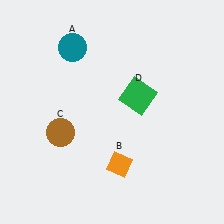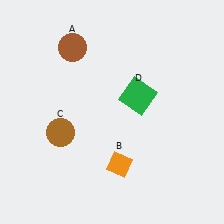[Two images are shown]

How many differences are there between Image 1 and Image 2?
There is 1 difference between the two images.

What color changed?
The circle (A) changed from teal in Image 1 to brown in Image 2.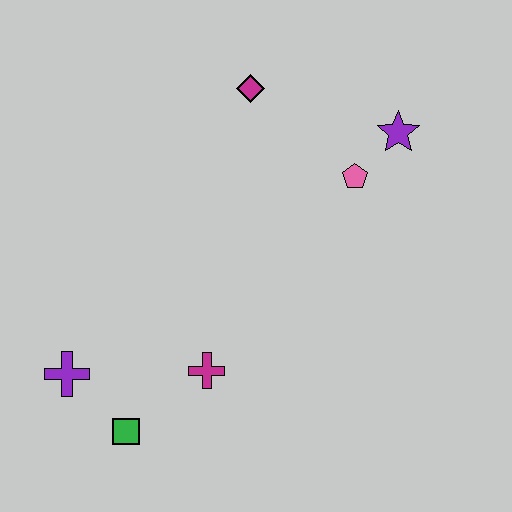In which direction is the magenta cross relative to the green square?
The magenta cross is to the right of the green square.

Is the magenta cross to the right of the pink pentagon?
No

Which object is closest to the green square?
The purple cross is closest to the green square.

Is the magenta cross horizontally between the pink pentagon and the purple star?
No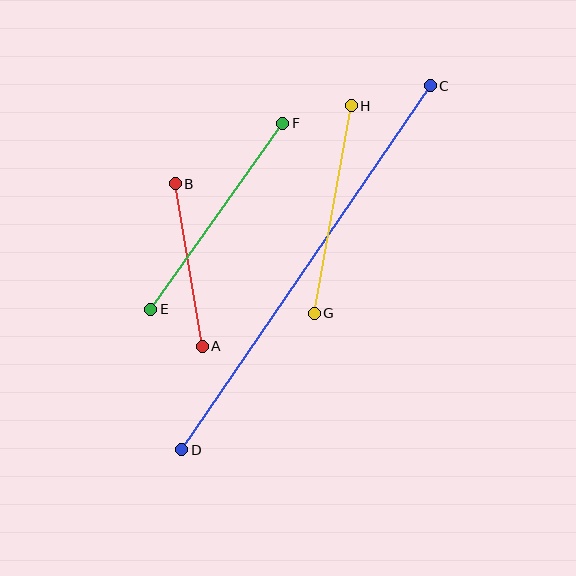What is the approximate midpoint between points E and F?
The midpoint is at approximately (217, 216) pixels.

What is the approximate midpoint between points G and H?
The midpoint is at approximately (333, 210) pixels.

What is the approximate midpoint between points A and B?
The midpoint is at approximately (189, 265) pixels.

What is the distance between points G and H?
The distance is approximately 211 pixels.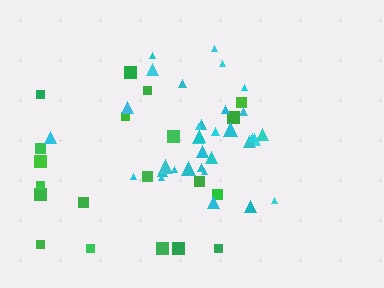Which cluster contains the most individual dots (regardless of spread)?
Cyan (33).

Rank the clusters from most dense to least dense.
cyan, green.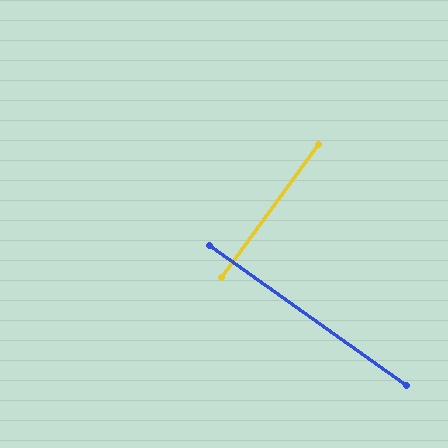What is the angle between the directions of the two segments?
Approximately 90 degrees.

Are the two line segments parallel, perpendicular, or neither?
Perpendicular — they meet at approximately 90°.